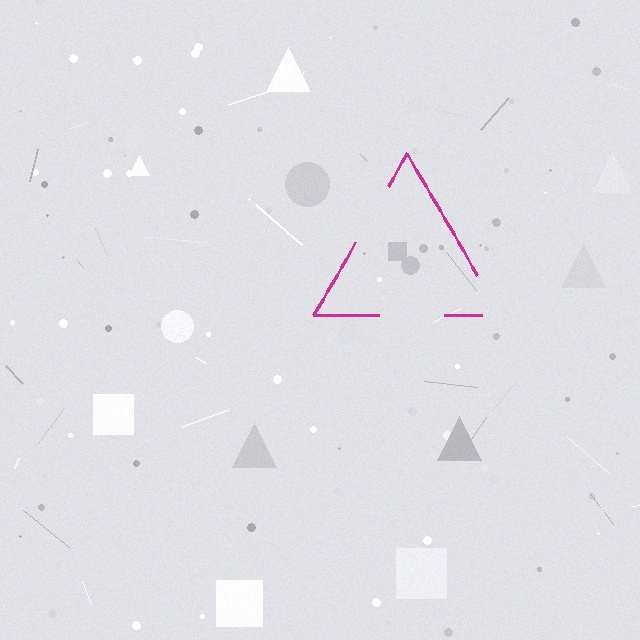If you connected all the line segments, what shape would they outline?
They would outline a triangle.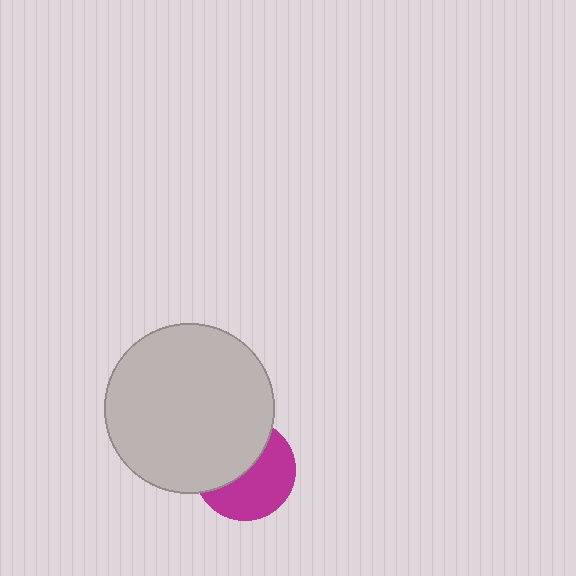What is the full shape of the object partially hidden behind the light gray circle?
The partially hidden object is a magenta circle.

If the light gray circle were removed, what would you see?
You would see the complete magenta circle.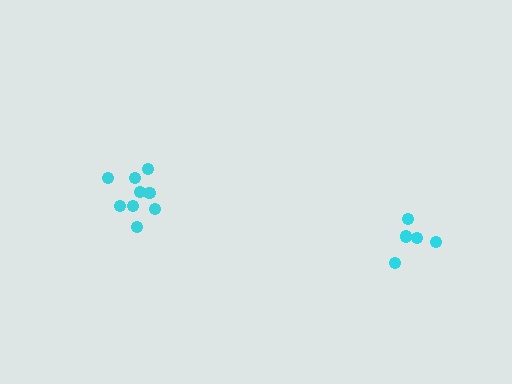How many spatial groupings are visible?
There are 2 spatial groupings.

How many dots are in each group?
Group 1: 9 dots, Group 2: 5 dots (14 total).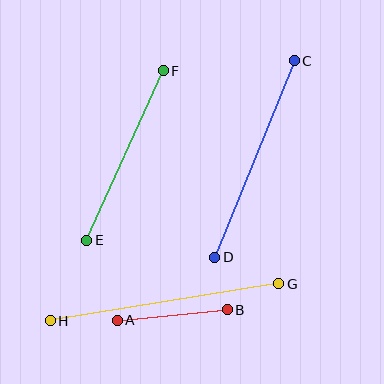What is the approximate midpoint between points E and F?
The midpoint is at approximately (125, 156) pixels.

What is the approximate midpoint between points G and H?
The midpoint is at approximately (165, 302) pixels.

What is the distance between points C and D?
The distance is approximately 212 pixels.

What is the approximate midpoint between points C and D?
The midpoint is at approximately (254, 159) pixels.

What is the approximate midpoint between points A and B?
The midpoint is at approximately (172, 315) pixels.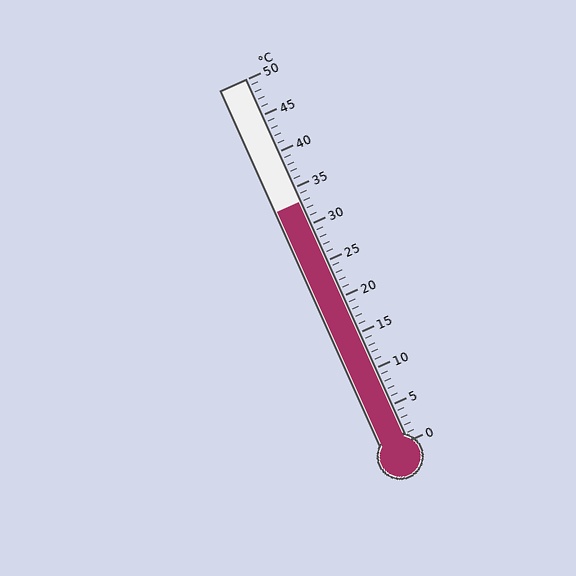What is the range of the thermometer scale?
The thermometer scale ranges from 0°C to 50°C.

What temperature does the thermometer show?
The thermometer shows approximately 33°C.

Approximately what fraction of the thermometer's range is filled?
The thermometer is filled to approximately 65% of its range.